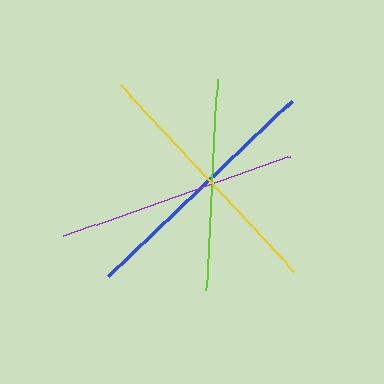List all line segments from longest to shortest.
From longest to shortest: blue, yellow, purple, lime.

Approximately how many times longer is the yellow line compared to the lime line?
The yellow line is approximately 1.2 times the length of the lime line.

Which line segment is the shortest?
The lime line is the shortest at approximately 211 pixels.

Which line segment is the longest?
The blue line is the longest at approximately 255 pixels.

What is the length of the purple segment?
The purple segment is approximately 241 pixels long.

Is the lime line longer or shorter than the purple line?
The purple line is longer than the lime line.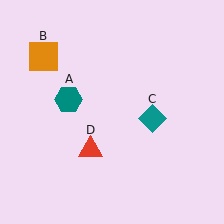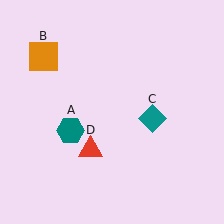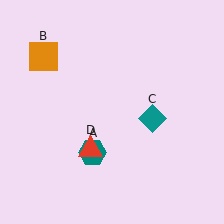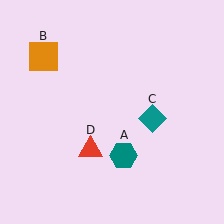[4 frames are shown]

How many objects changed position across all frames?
1 object changed position: teal hexagon (object A).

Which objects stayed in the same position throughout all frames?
Orange square (object B) and teal diamond (object C) and red triangle (object D) remained stationary.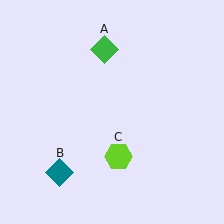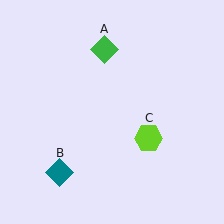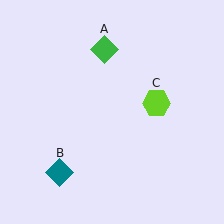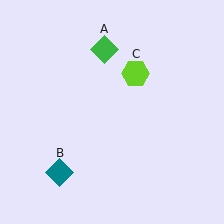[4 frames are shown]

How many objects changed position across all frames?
1 object changed position: lime hexagon (object C).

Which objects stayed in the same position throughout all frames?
Green diamond (object A) and teal diamond (object B) remained stationary.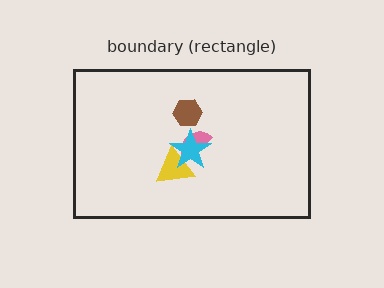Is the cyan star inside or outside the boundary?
Inside.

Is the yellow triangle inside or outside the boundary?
Inside.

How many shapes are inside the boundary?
4 inside, 0 outside.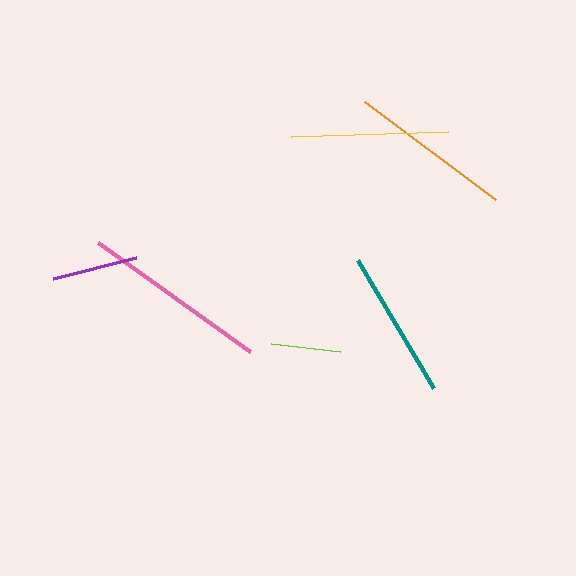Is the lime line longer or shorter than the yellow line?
The yellow line is longer than the lime line.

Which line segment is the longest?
The pink line is the longest at approximately 188 pixels.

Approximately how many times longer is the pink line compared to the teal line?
The pink line is approximately 1.3 times the length of the teal line.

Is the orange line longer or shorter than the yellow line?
The orange line is longer than the yellow line.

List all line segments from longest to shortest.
From longest to shortest: pink, orange, yellow, teal, purple, lime.